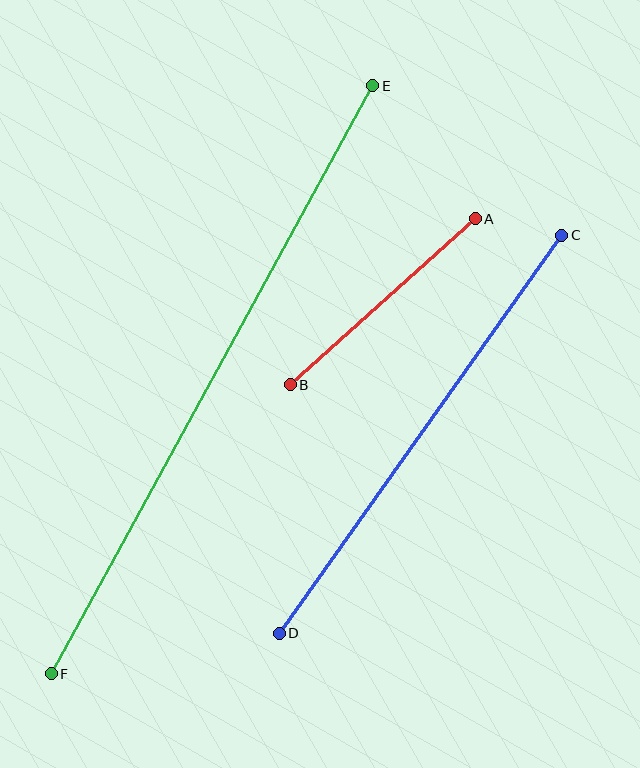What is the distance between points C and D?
The distance is approximately 488 pixels.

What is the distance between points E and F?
The distance is approximately 670 pixels.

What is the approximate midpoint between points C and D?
The midpoint is at approximately (421, 434) pixels.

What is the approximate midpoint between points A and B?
The midpoint is at approximately (383, 302) pixels.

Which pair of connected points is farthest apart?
Points E and F are farthest apart.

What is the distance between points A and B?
The distance is approximately 248 pixels.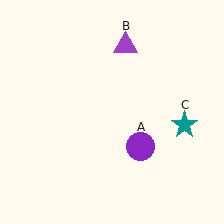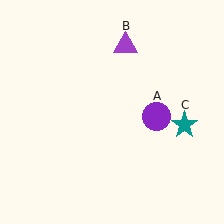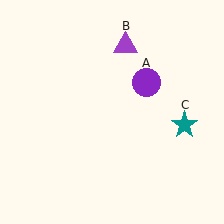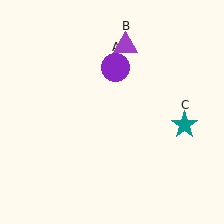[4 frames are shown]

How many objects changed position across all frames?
1 object changed position: purple circle (object A).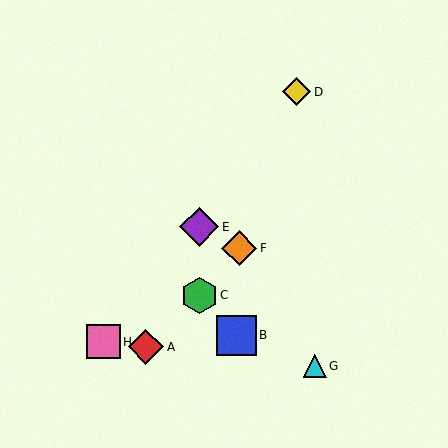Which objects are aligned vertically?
Objects C, E are aligned vertically.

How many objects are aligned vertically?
2 objects (C, E) are aligned vertically.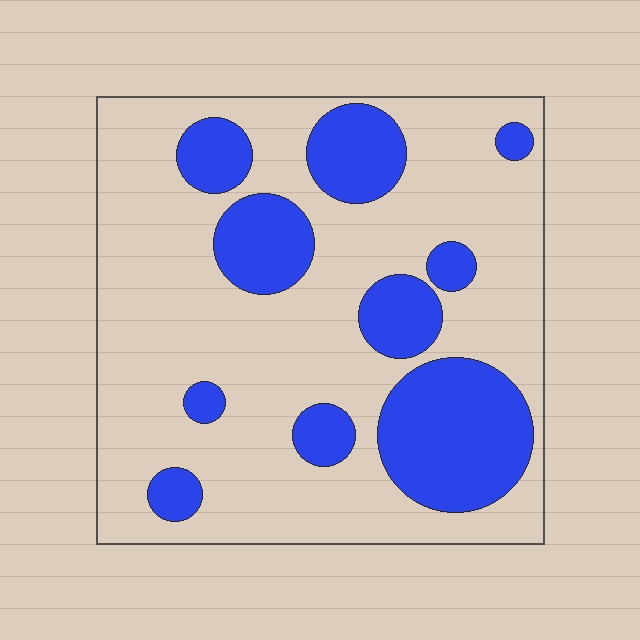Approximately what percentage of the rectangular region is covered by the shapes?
Approximately 30%.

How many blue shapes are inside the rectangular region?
10.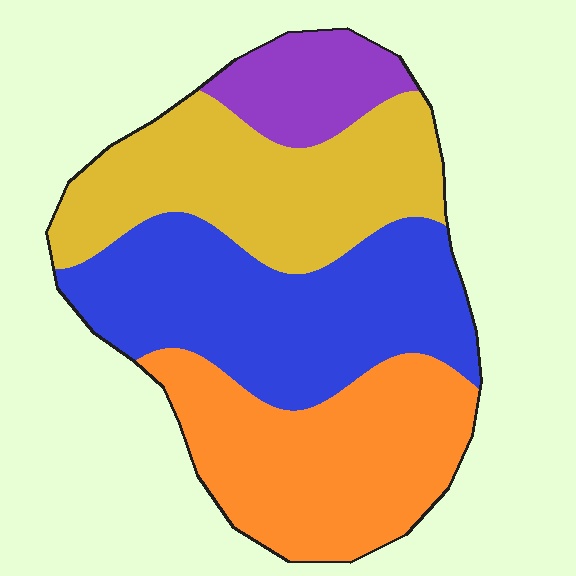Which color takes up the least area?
Purple, at roughly 10%.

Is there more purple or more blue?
Blue.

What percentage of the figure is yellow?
Yellow covers about 30% of the figure.